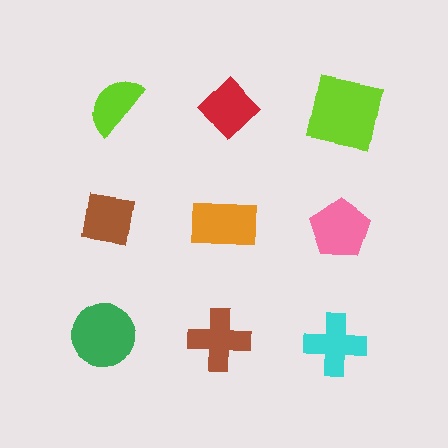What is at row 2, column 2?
An orange rectangle.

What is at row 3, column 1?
A green circle.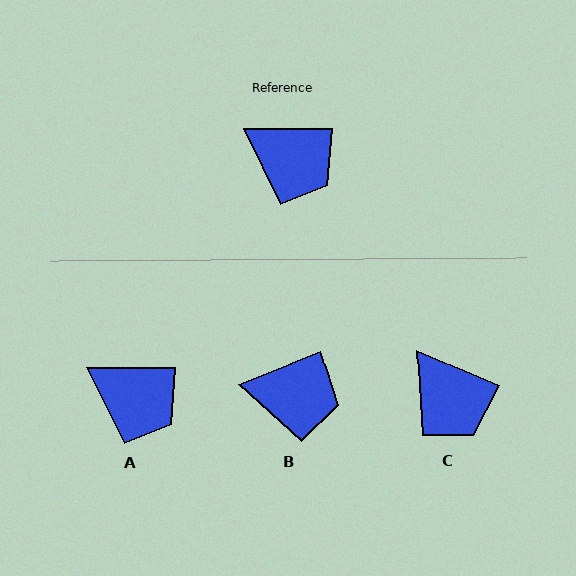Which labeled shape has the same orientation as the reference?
A.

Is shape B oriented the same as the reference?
No, it is off by about 22 degrees.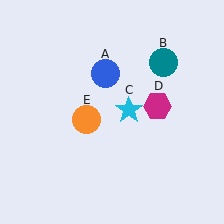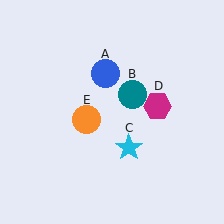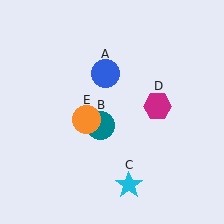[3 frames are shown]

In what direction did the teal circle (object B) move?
The teal circle (object B) moved down and to the left.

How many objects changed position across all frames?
2 objects changed position: teal circle (object B), cyan star (object C).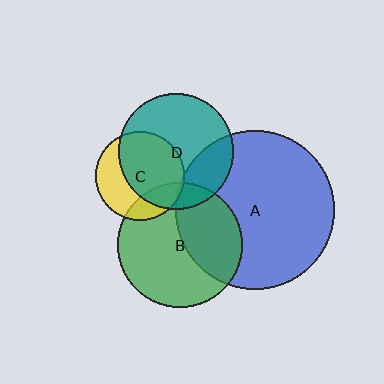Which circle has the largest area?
Circle A (blue).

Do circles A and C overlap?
Yes.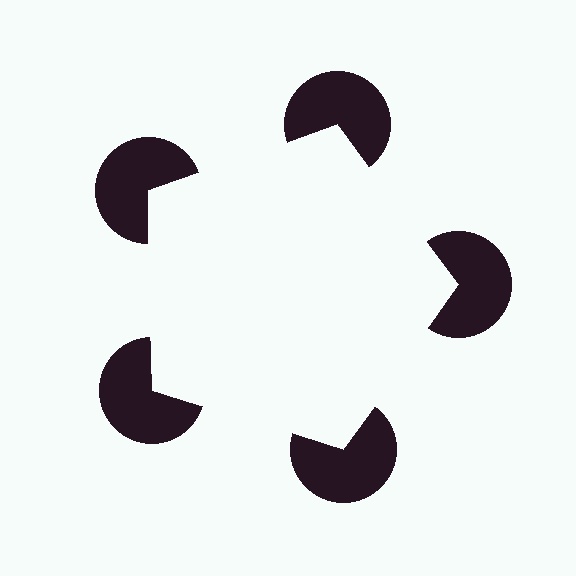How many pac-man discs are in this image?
There are 5 — one at each vertex of the illusory pentagon.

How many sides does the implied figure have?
5 sides.